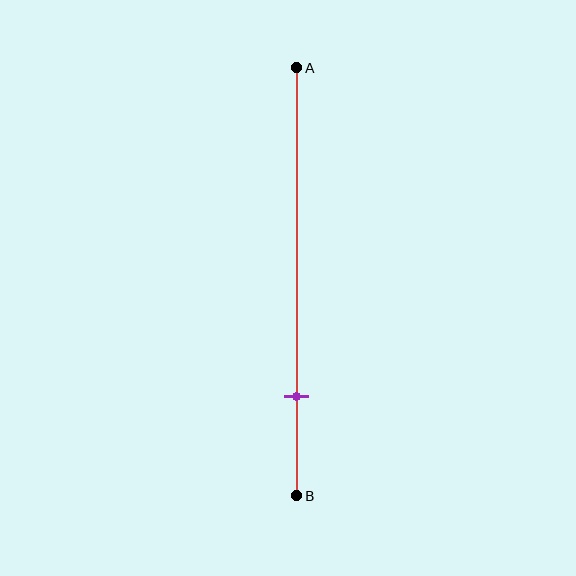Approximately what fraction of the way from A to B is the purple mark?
The purple mark is approximately 75% of the way from A to B.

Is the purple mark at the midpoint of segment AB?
No, the mark is at about 75% from A, not at the 50% midpoint.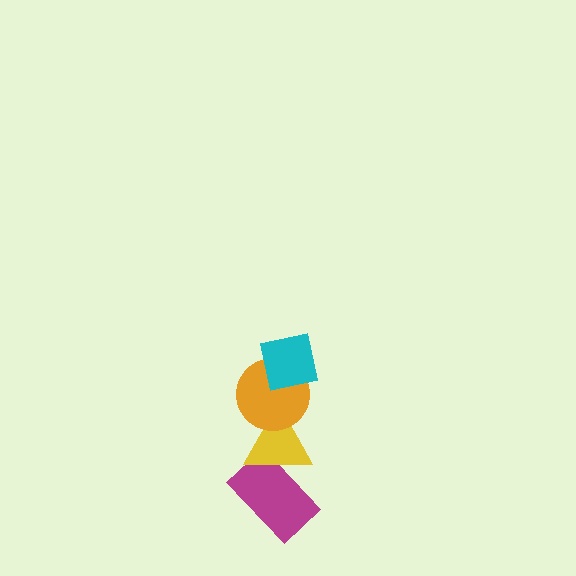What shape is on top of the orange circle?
The cyan square is on top of the orange circle.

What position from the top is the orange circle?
The orange circle is 2nd from the top.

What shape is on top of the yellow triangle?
The orange circle is on top of the yellow triangle.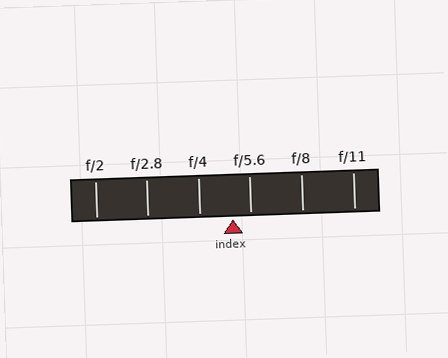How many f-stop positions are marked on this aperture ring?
There are 6 f-stop positions marked.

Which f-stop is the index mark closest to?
The index mark is closest to f/5.6.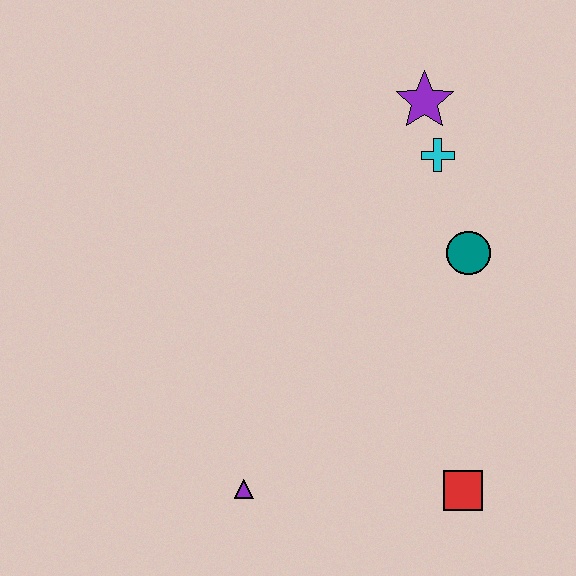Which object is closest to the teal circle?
The cyan cross is closest to the teal circle.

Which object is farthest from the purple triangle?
The purple star is farthest from the purple triangle.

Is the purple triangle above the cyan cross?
No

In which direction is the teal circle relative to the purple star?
The teal circle is below the purple star.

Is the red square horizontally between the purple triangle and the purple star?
No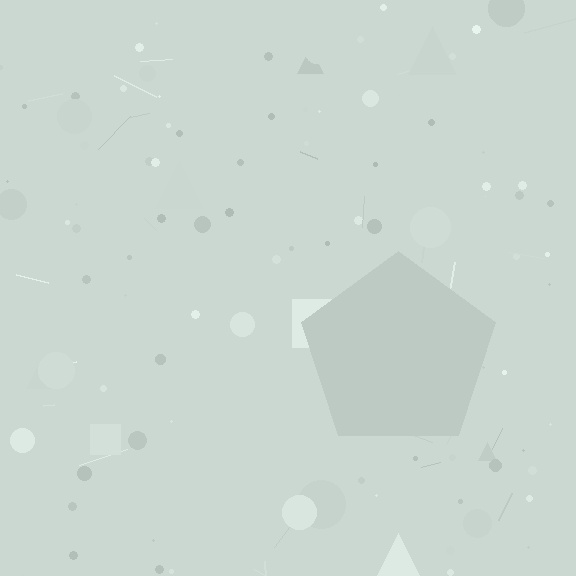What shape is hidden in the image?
A pentagon is hidden in the image.